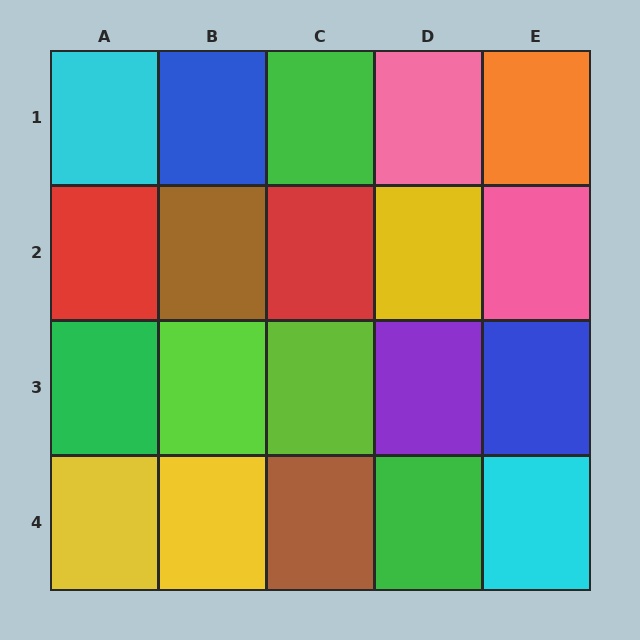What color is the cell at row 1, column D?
Pink.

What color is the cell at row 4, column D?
Green.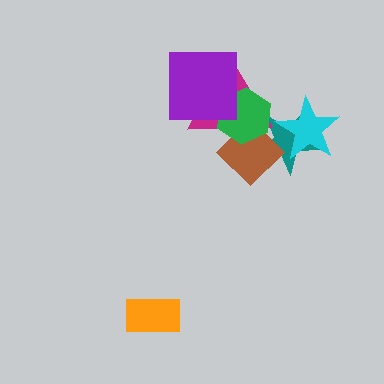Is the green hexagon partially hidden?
Yes, it is partially covered by another shape.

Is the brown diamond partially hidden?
Yes, it is partially covered by another shape.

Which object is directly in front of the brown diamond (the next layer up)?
The magenta triangle is directly in front of the brown diamond.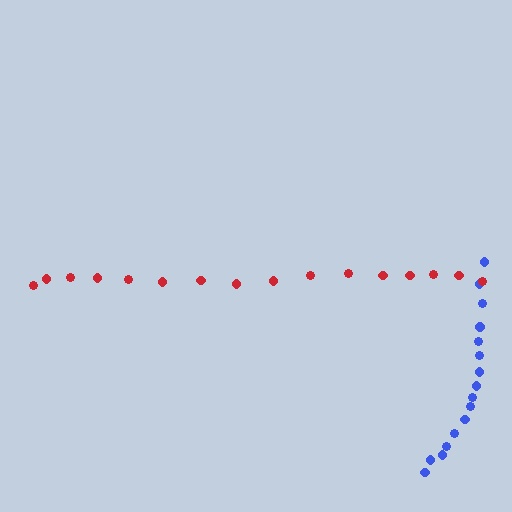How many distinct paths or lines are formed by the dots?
There are 2 distinct paths.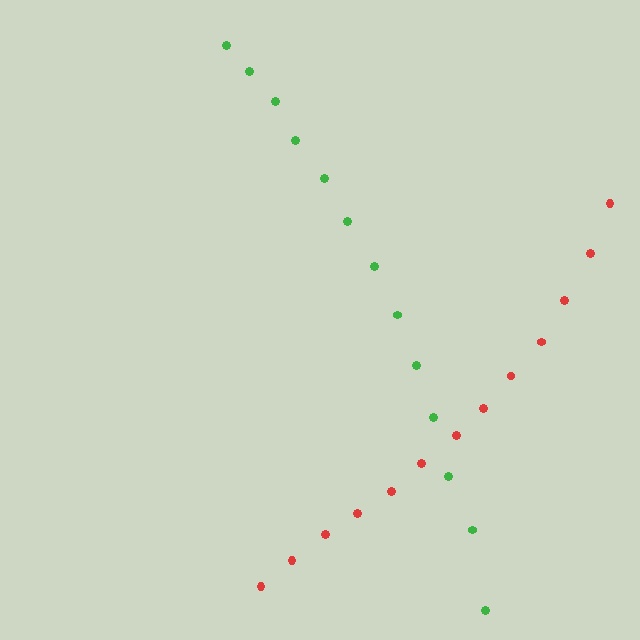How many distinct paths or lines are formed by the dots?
There are 2 distinct paths.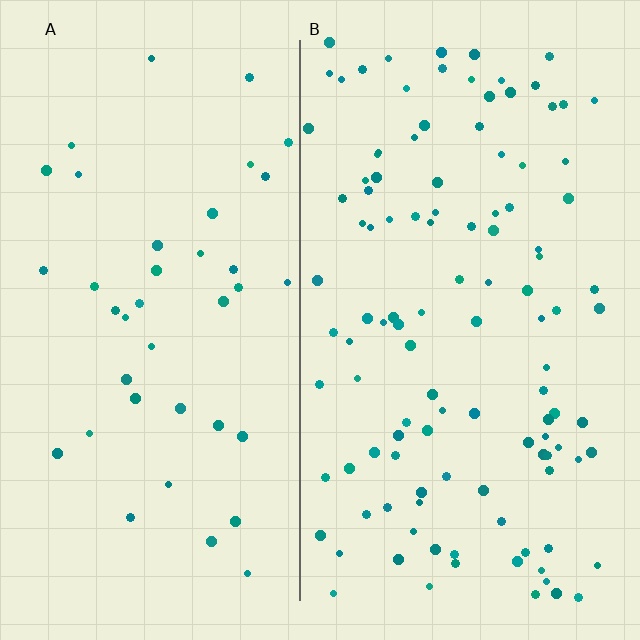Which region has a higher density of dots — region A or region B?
B (the right).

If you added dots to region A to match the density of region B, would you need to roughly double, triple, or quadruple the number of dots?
Approximately triple.